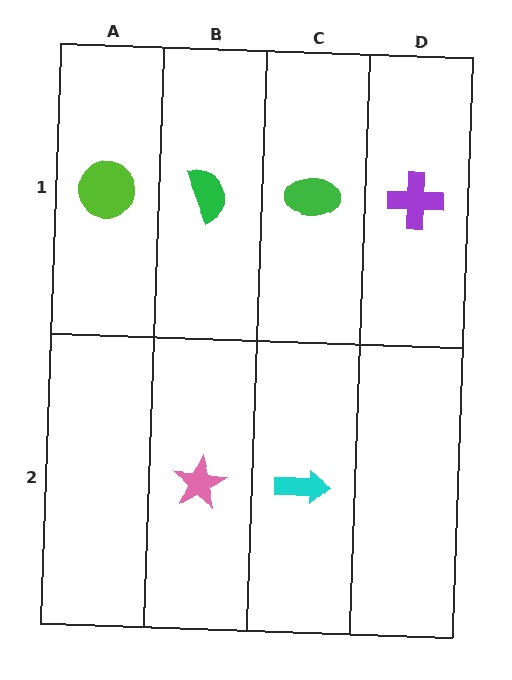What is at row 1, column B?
A green semicircle.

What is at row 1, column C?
A green ellipse.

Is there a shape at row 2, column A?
No, that cell is empty.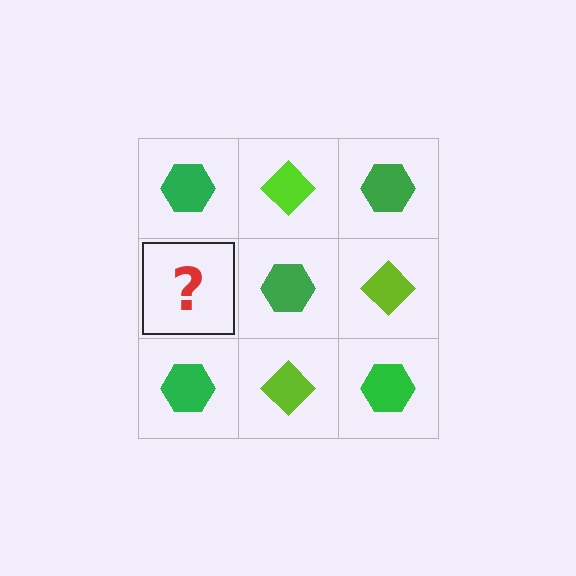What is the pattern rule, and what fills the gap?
The rule is that it alternates green hexagon and lime diamond in a checkerboard pattern. The gap should be filled with a lime diamond.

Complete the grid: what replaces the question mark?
The question mark should be replaced with a lime diamond.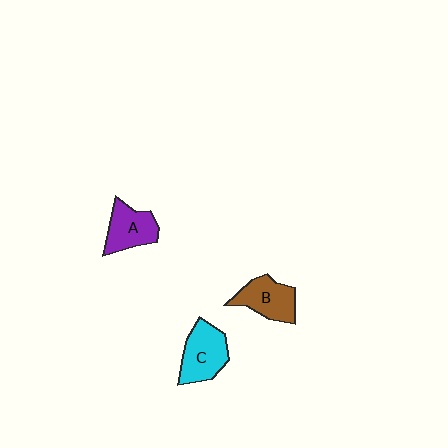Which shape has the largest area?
Shape C (cyan).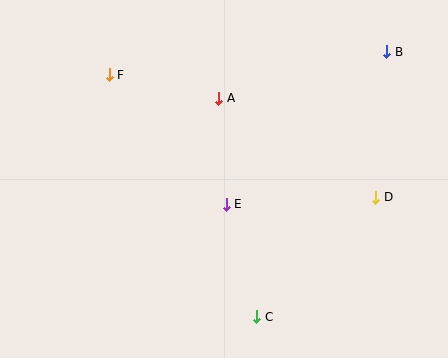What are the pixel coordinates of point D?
Point D is at (376, 197).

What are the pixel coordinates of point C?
Point C is at (257, 317).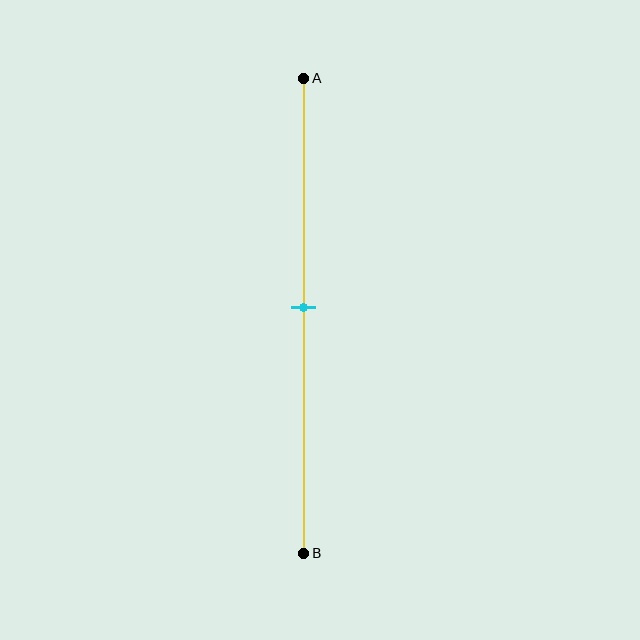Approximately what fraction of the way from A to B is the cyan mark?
The cyan mark is approximately 50% of the way from A to B.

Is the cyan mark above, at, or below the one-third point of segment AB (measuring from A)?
The cyan mark is below the one-third point of segment AB.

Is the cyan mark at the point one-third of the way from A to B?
No, the mark is at about 50% from A, not at the 33% one-third point.